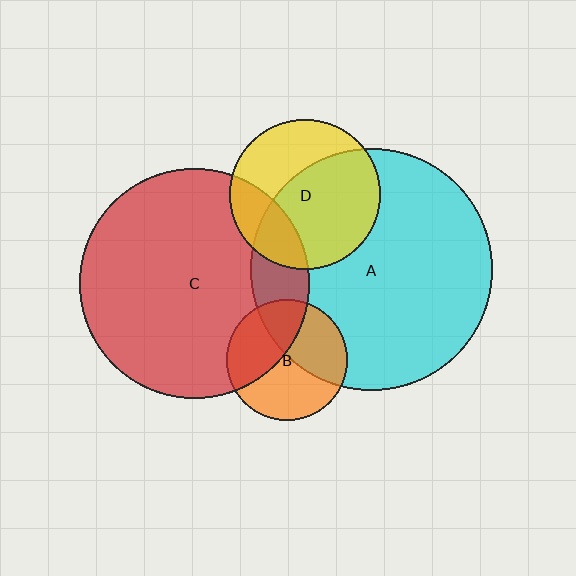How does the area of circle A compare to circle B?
Approximately 4.0 times.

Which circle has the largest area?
Circle A (cyan).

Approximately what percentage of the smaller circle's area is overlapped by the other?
Approximately 25%.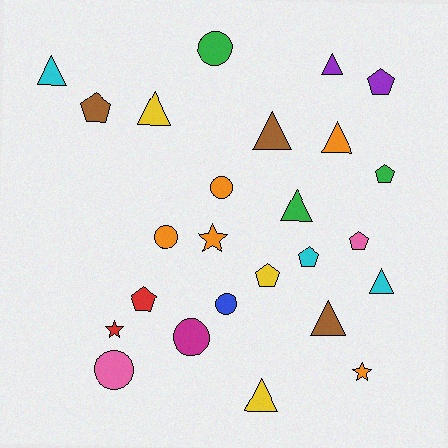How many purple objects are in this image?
There are 2 purple objects.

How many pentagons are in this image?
There are 7 pentagons.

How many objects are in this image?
There are 25 objects.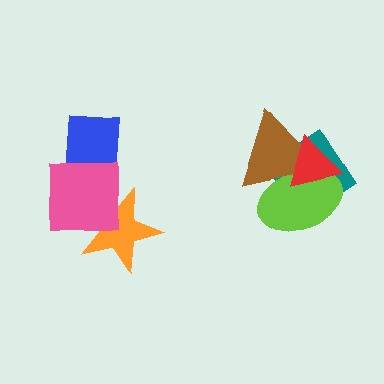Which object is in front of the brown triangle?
The red triangle is in front of the brown triangle.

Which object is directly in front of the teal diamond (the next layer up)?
The lime ellipse is directly in front of the teal diamond.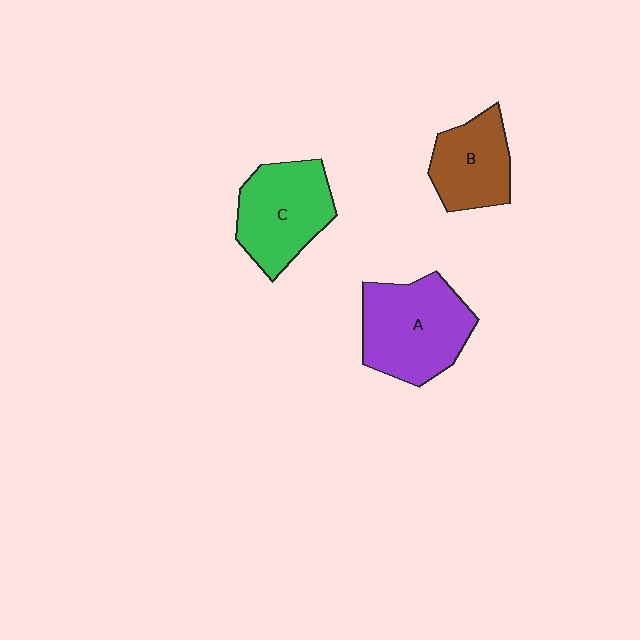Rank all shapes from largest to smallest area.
From largest to smallest: A (purple), C (green), B (brown).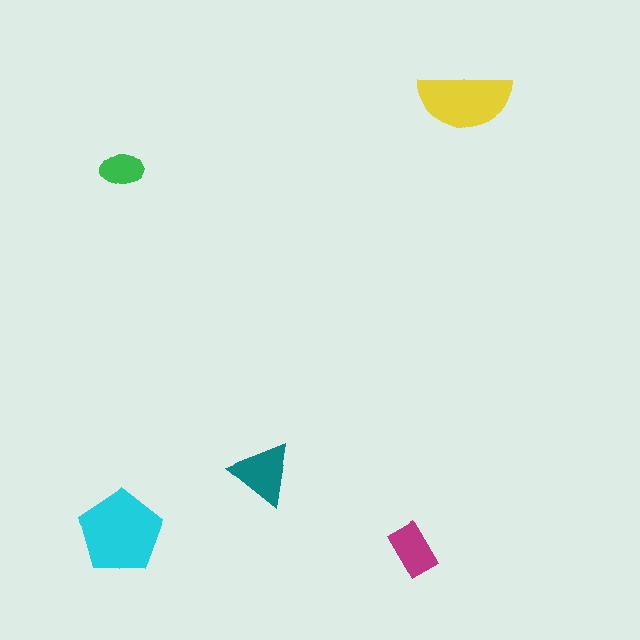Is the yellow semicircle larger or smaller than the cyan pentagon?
Smaller.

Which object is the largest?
The cyan pentagon.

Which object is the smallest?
The green ellipse.